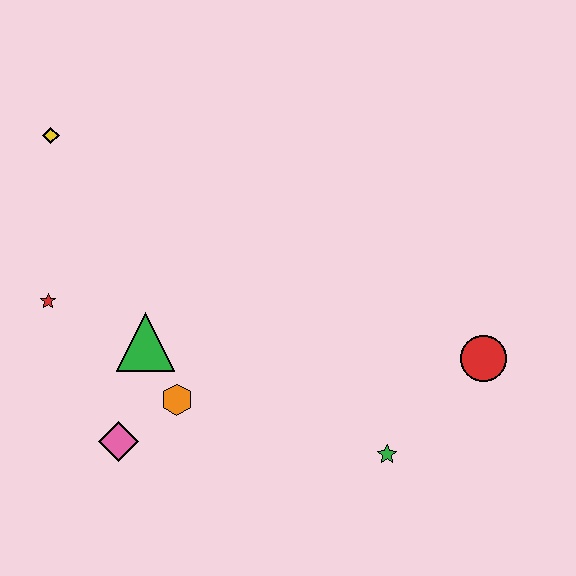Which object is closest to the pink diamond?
The orange hexagon is closest to the pink diamond.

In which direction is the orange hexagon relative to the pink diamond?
The orange hexagon is to the right of the pink diamond.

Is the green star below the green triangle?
Yes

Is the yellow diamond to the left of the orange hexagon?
Yes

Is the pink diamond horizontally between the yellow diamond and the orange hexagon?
Yes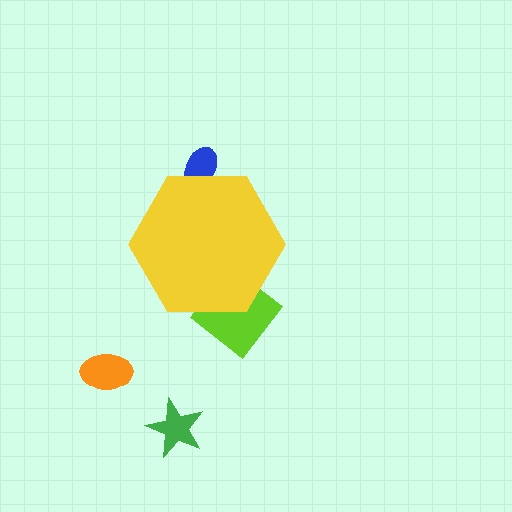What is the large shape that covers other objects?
A yellow hexagon.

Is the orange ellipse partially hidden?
No, the orange ellipse is fully visible.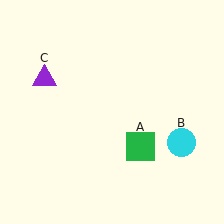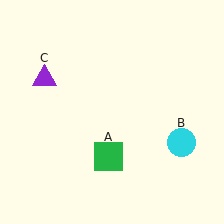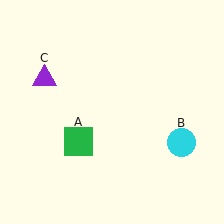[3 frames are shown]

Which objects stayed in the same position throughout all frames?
Cyan circle (object B) and purple triangle (object C) remained stationary.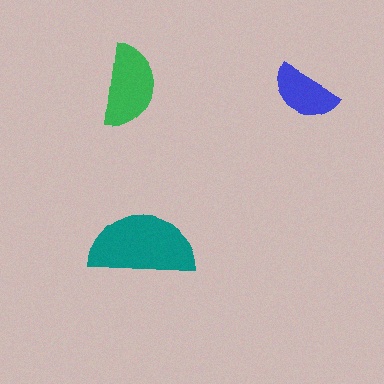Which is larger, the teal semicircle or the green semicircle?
The teal one.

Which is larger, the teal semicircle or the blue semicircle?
The teal one.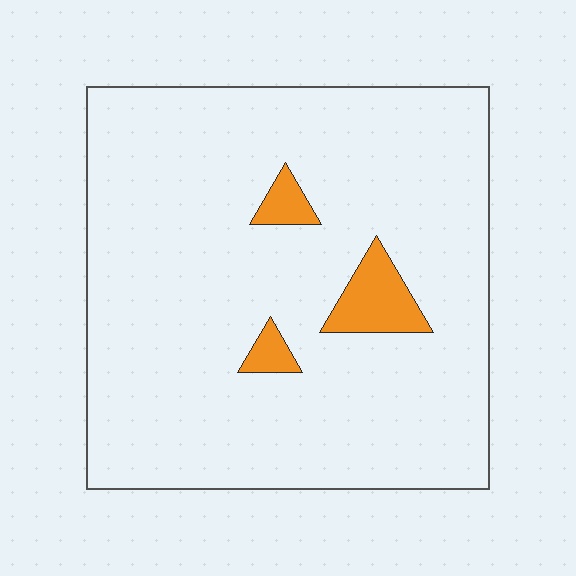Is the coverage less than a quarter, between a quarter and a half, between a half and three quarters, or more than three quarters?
Less than a quarter.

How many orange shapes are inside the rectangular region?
3.